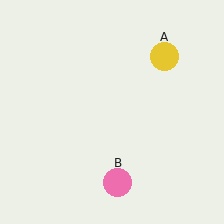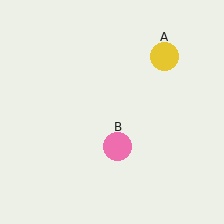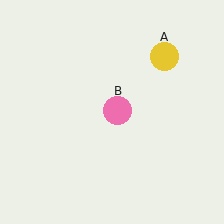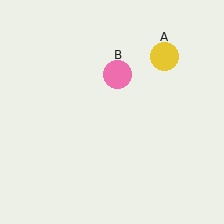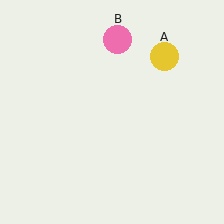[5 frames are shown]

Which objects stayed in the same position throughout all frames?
Yellow circle (object A) remained stationary.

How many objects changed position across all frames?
1 object changed position: pink circle (object B).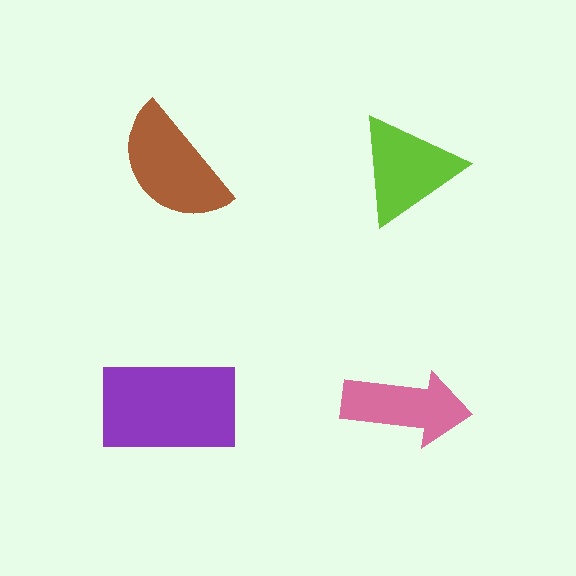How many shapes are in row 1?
2 shapes.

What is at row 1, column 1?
A brown semicircle.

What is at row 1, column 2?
A lime triangle.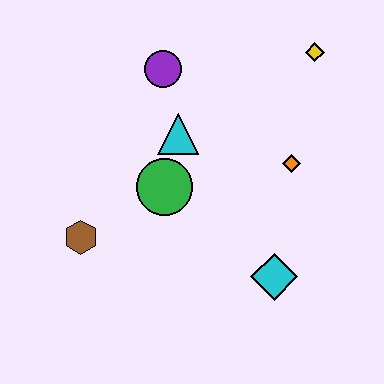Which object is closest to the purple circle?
The cyan triangle is closest to the purple circle.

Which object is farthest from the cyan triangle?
The cyan diamond is farthest from the cyan triangle.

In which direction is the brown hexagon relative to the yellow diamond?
The brown hexagon is to the left of the yellow diamond.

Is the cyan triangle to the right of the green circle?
Yes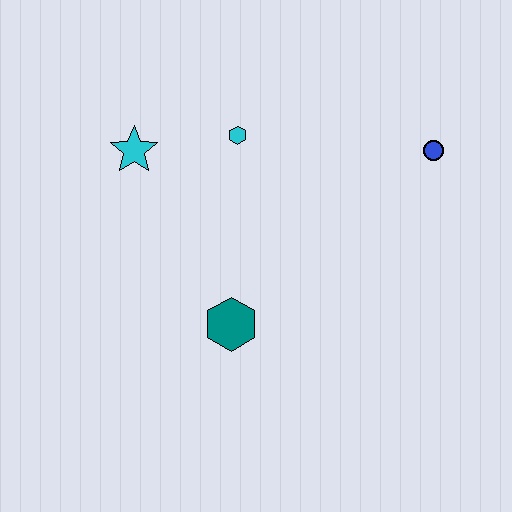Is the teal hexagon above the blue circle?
No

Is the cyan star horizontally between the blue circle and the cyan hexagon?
No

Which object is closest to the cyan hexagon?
The cyan star is closest to the cyan hexagon.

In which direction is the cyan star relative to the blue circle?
The cyan star is to the left of the blue circle.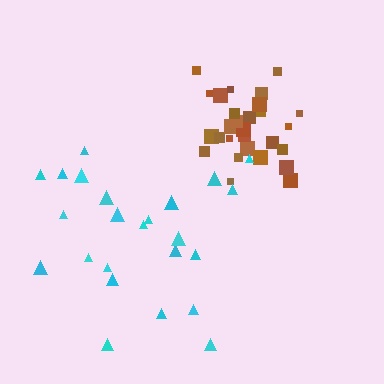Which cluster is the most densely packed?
Brown.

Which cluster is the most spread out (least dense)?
Cyan.